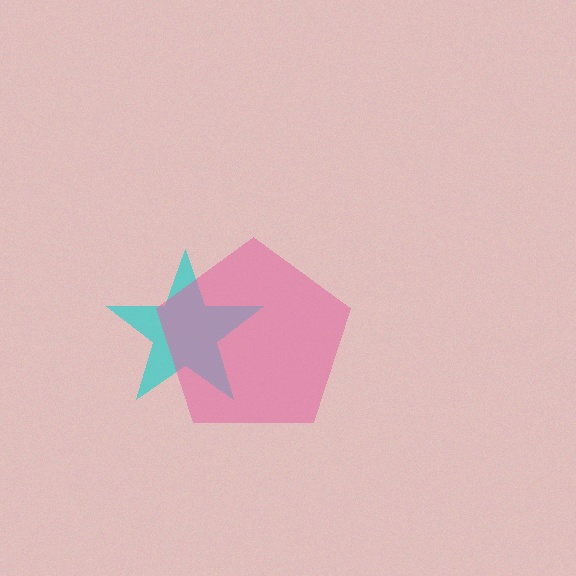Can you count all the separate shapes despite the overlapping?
Yes, there are 2 separate shapes.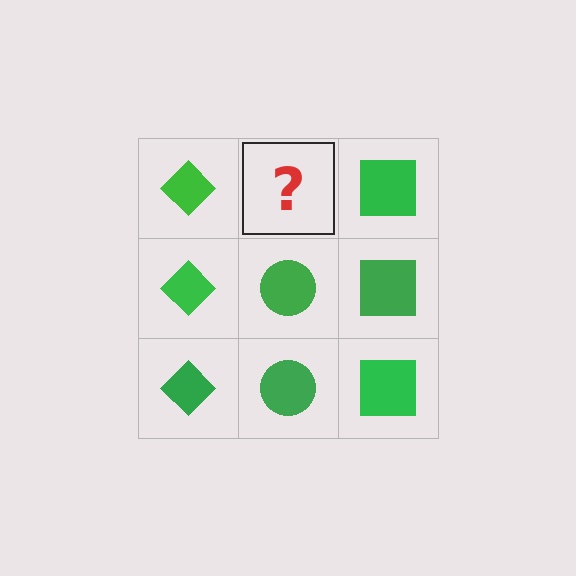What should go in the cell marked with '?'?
The missing cell should contain a green circle.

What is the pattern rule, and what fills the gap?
The rule is that each column has a consistent shape. The gap should be filled with a green circle.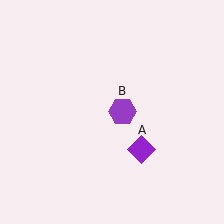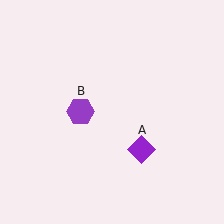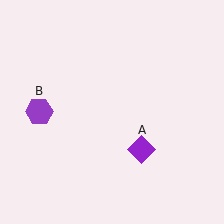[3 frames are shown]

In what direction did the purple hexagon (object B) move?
The purple hexagon (object B) moved left.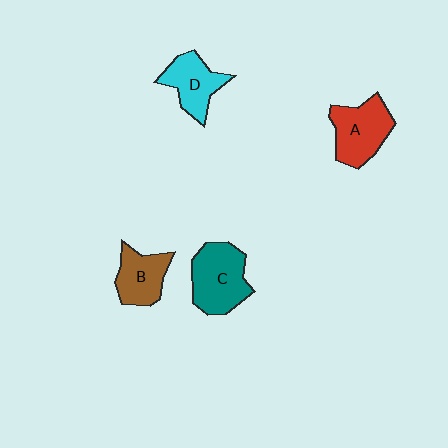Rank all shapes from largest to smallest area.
From largest to smallest: C (teal), A (red), D (cyan), B (brown).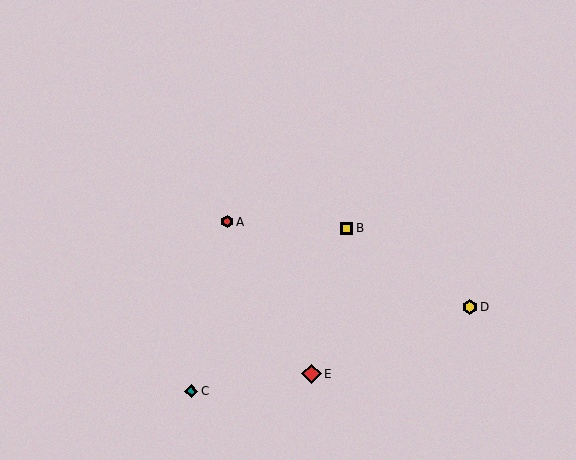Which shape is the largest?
The red diamond (labeled E) is the largest.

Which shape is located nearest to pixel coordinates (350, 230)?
The yellow square (labeled B) at (347, 228) is nearest to that location.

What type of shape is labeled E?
Shape E is a red diamond.